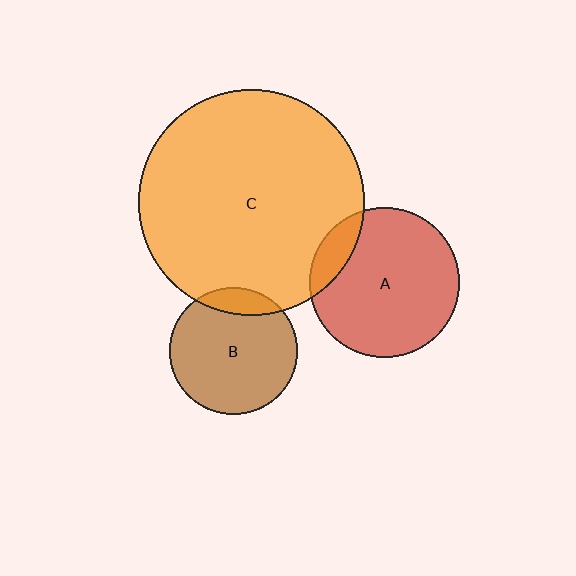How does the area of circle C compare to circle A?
Approximately 2.3 times.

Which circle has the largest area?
Circle C (orange).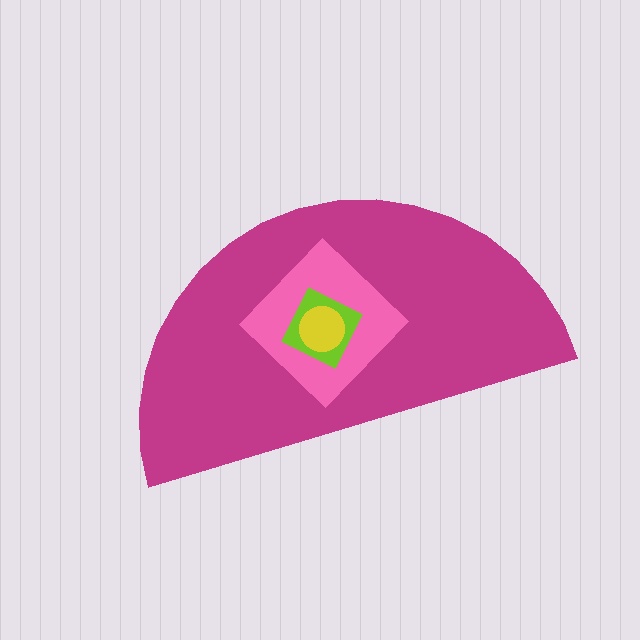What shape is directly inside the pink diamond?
The lime diamond.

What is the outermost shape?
The magenta semicircle.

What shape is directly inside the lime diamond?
The yellow circle.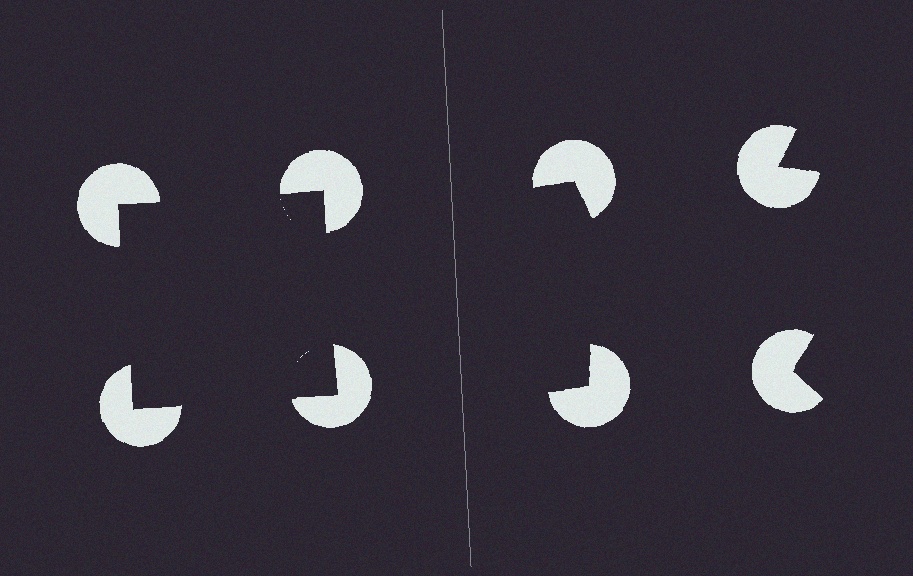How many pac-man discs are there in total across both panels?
8 — 4 on each side.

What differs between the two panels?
The pac-man discs are positioned identically on both sides; only the wedge orientations differ. On the left they align to a square; on the right they are misaligned.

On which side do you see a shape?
An illusory square appears on the left side. On the right side the wedge cuts are rotated, so no coherent shape forms.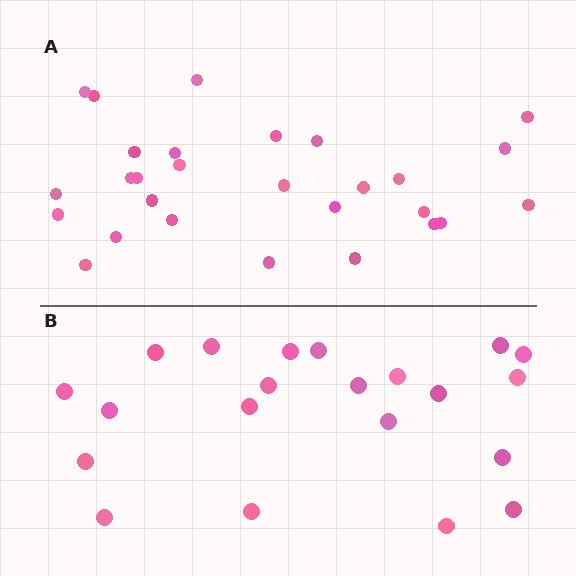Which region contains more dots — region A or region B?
Region A (the top region) has more dots.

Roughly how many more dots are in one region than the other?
Region A has roughly 8 or so more dots than region B.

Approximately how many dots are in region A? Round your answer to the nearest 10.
About 30 dots. (The exact count is 28, which rounds to 30.)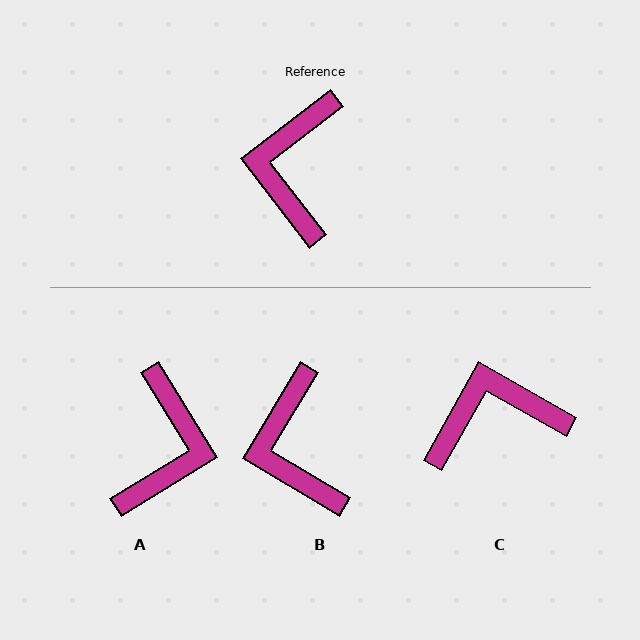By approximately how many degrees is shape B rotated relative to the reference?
Approximately 21 degrees counter-clockwise.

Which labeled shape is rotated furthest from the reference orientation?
A, about 174 degrees away.